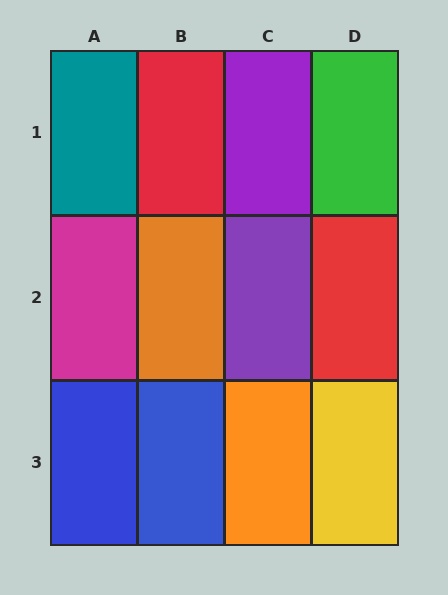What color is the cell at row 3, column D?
Yellow.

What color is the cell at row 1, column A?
Teal.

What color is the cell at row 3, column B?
Blue.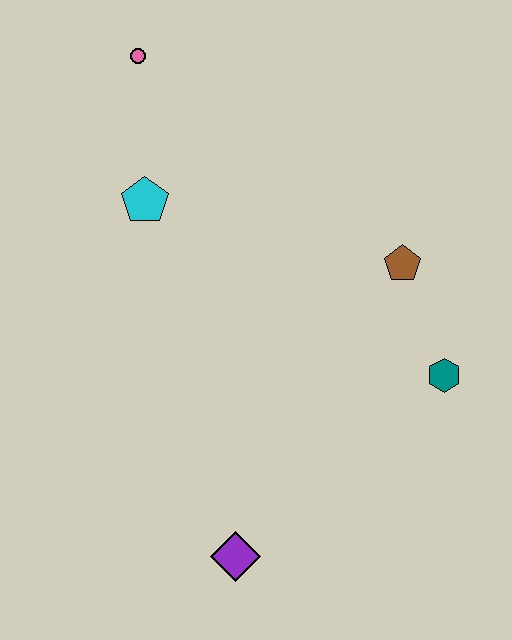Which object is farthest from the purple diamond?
The pink circle is farthest from the purple diamond.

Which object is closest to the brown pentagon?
The teal hexagon is closest to the brown pentagon.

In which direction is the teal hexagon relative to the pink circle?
The teal hexagon is below the pink circle.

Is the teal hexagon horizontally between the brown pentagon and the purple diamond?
No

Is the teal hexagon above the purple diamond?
Yes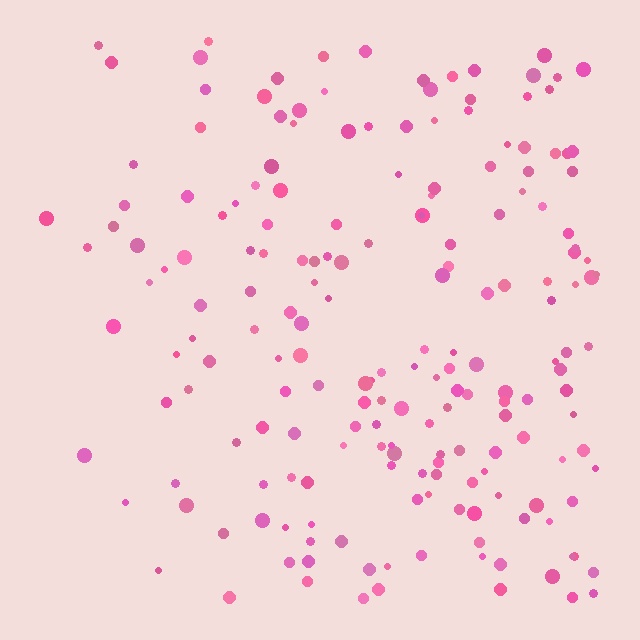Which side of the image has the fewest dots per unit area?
The left.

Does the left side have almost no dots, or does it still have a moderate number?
Still a moderate number, just noticeably fewer than the right.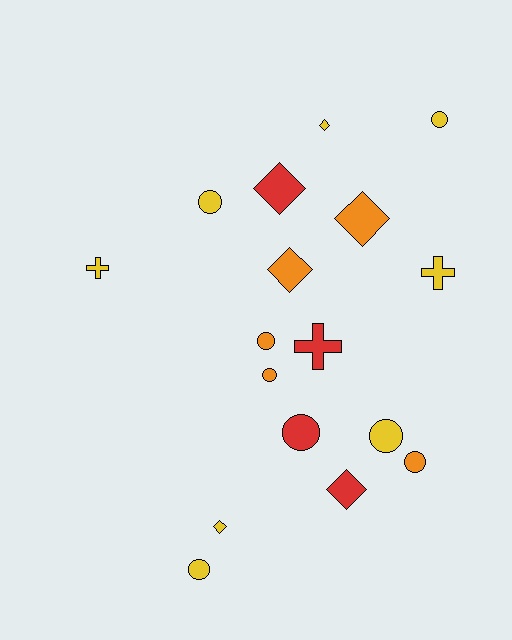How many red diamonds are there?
There are 2 red diamonds.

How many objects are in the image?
There are 17 objects.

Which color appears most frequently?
Yellow, with 8 objects.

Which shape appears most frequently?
Circle, with 8 objects.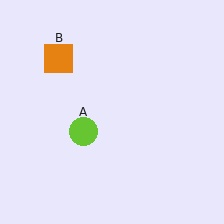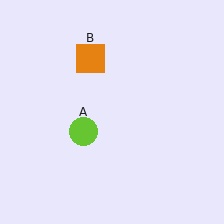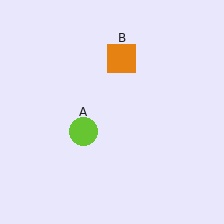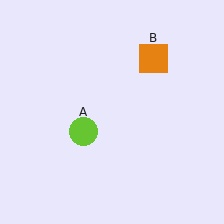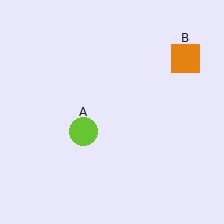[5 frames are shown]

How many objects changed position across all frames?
1 object changed position: orange square (object B).